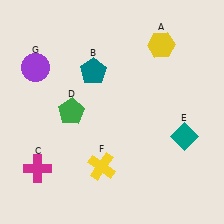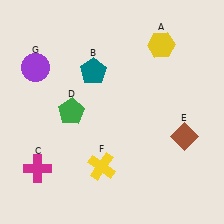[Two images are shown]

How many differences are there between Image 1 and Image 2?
There is 1 difference between the two images.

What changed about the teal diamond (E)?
In Image 1, E is teal. In Image 2, it changed to brown.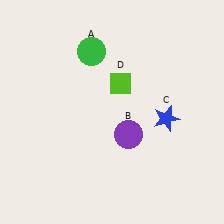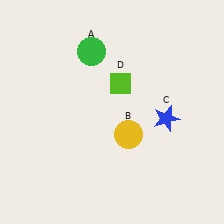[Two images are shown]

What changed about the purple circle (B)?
In Image 1, B is purple. In Image 2, it changed to yellow.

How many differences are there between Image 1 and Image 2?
There is 1 difference between the two images.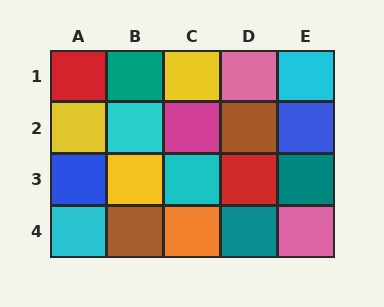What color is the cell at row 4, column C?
Orange.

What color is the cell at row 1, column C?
Yellow.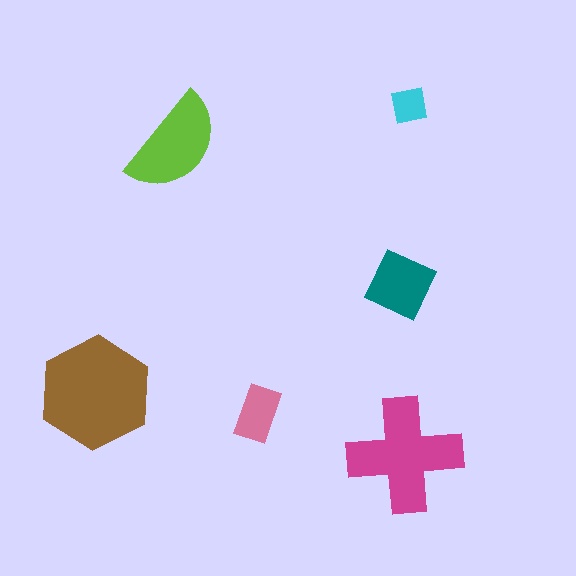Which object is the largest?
The brown hexagon.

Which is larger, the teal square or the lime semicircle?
The lime semicircle.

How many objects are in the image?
There are 6 objects in the image.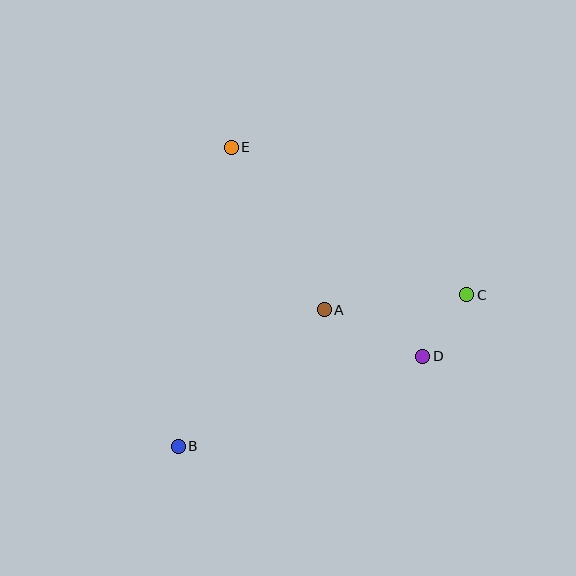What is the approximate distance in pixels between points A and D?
The distance between A and D is approximately 109 pixels.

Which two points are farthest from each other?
Points B and C are farthest from each other.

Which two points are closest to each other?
Points C and D are closest to each other.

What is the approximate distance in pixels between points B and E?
The distance between B and E is approximately 304 pixels.